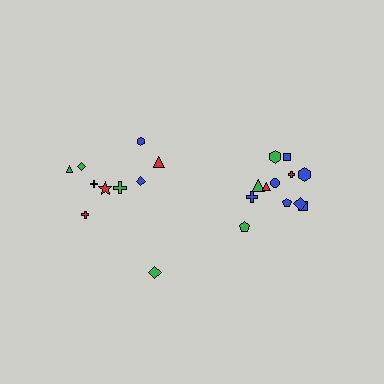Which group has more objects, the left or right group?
The right group.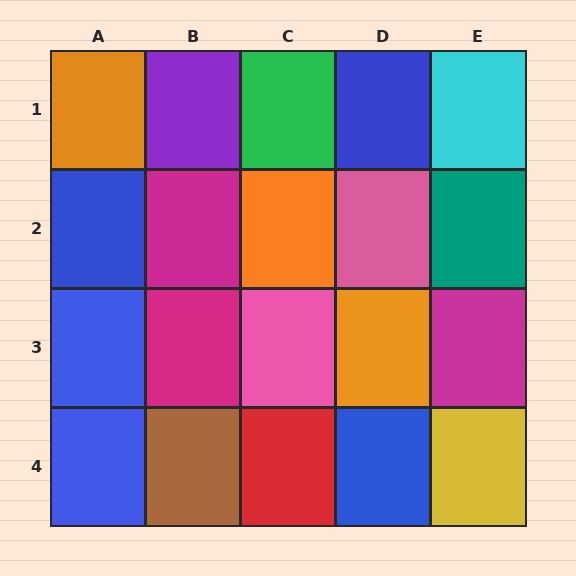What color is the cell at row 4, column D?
Blue.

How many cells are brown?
1 cell is brown.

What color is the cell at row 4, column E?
Yellow.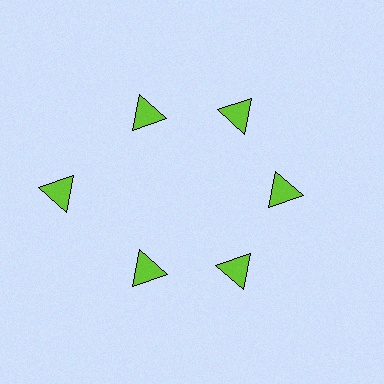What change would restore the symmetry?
The symmetry would be restored by moving it inward, back onto the ring so that all 6 triangles sit at equal angles and equal distance from the center.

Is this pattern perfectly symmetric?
No. The 6 lime triangles are arranged in a ring, but one element near the 9 o'clock position is pushed outward from the center, breaking the 6-fold rotational symmetry.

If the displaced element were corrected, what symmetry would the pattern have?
It would have 6-fold rotational symmetry — the pattern would map onto itself every 60 degrees.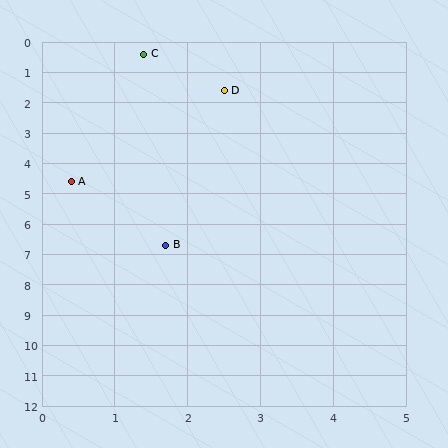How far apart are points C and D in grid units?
Points C and D are about 1.6 grid units apart.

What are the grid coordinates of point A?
Point A is at approximately (0.4, 4.6).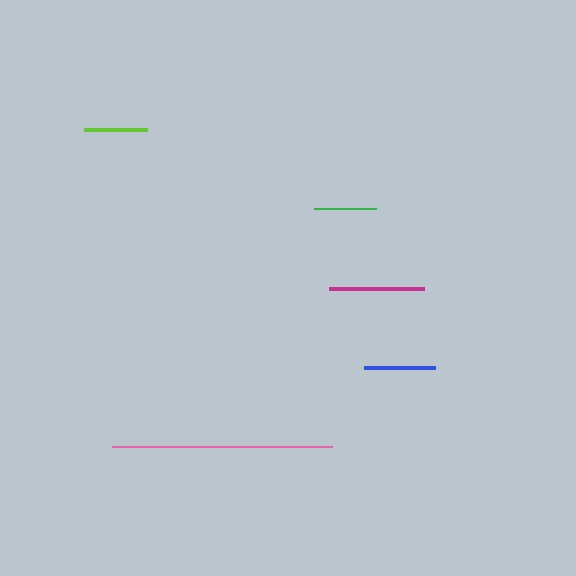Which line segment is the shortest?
The green line is the shortest at approximately 62 pixels.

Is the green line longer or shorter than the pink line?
The pink line is longer than the green line.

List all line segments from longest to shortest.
From longest to shortest: pink, magenta, blue, lime, green.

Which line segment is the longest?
The pink line is the longest at approximately 220 pixels.